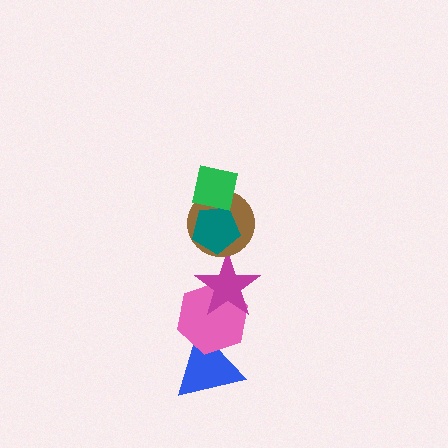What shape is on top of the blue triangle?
The pink hexagon is on top of the blue triangle.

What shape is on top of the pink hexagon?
The magenta star is on top of the pink hexagon.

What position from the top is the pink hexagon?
The pink hexagon is 5th from the top.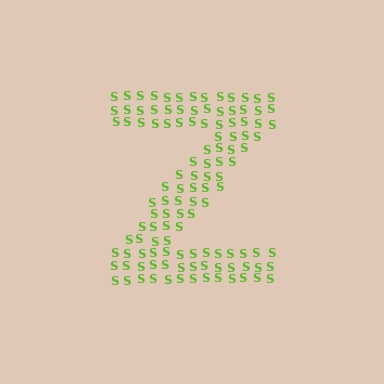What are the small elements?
The small elements are letter S's.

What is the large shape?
The large shape is the letter Z.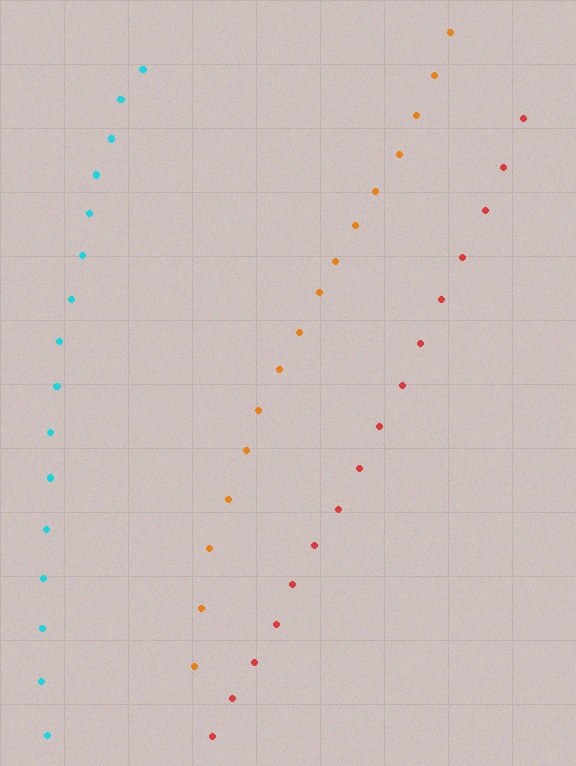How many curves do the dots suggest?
There are 3 distinct paths.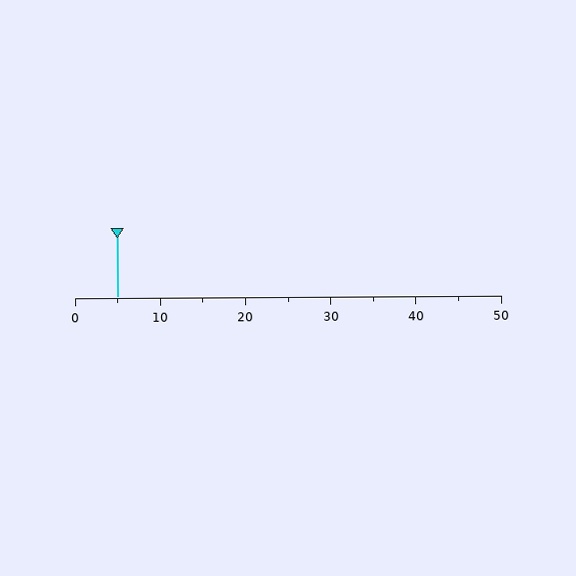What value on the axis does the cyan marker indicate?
The marker indicates approximately 5.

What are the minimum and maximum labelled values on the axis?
The axis runs from 0 to 50.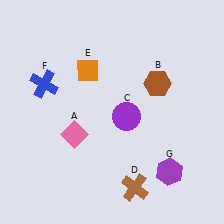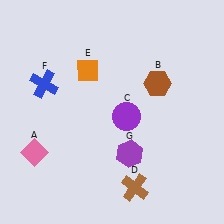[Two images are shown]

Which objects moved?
The objects that moved are: the pink diamond (A), the purple hexagon (G).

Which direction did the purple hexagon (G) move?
The purple hexagon (G) moved left.